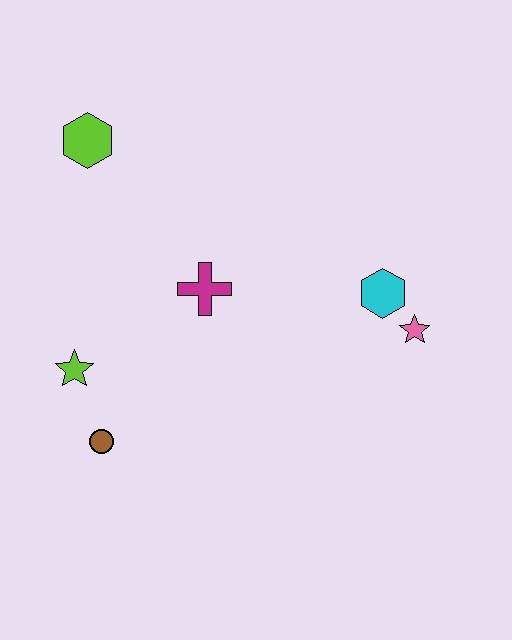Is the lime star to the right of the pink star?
No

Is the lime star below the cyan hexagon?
Yes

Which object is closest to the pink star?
The cyan hexagon is closest to the pink star.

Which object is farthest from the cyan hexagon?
The lime hexagon is farthest from the cyan hexagon.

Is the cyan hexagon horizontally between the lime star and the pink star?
Yes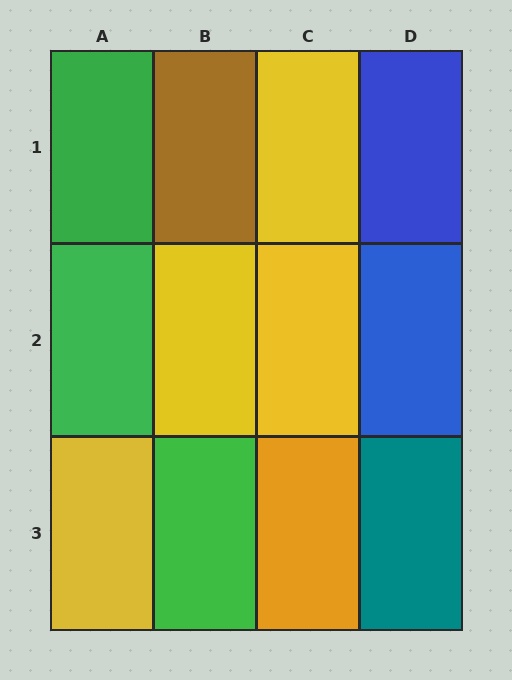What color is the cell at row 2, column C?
Yellow.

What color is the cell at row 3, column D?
Teal.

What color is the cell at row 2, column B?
Yellow.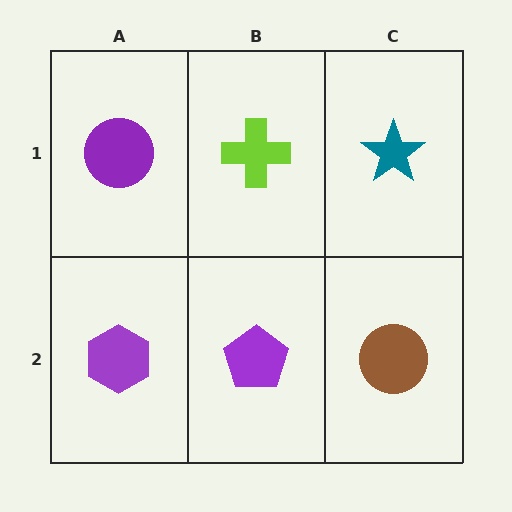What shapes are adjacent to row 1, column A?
A purple hexagon (row 2, column A), a lime cross (row 1, column B).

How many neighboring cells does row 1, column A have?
2.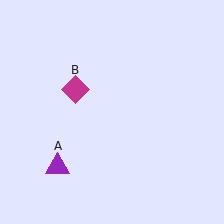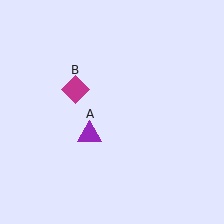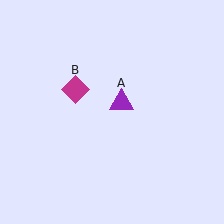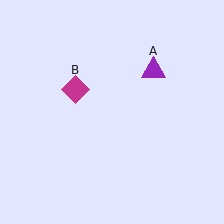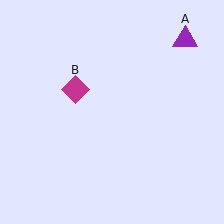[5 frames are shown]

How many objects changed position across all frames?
1 object changed position: purple triangle (object A).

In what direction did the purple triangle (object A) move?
The purple triangle (object A) moved up and to the right.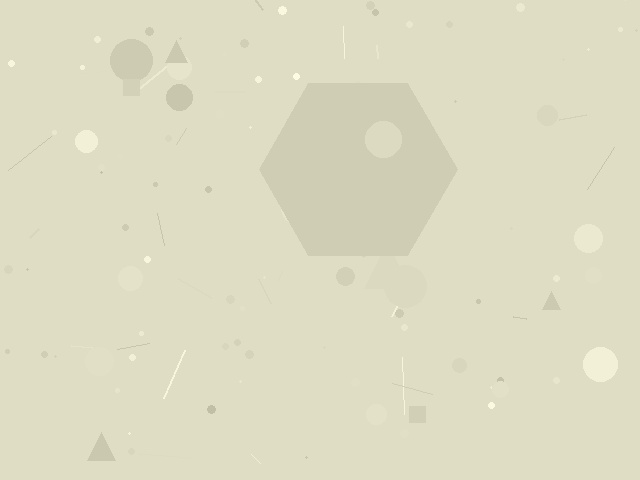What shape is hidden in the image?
A hexagon is hidden in the image.